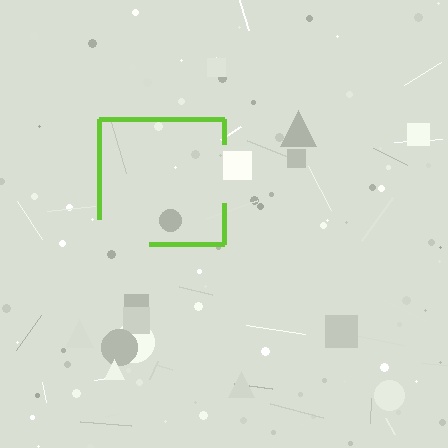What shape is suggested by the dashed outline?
The dashed outline suggests a square.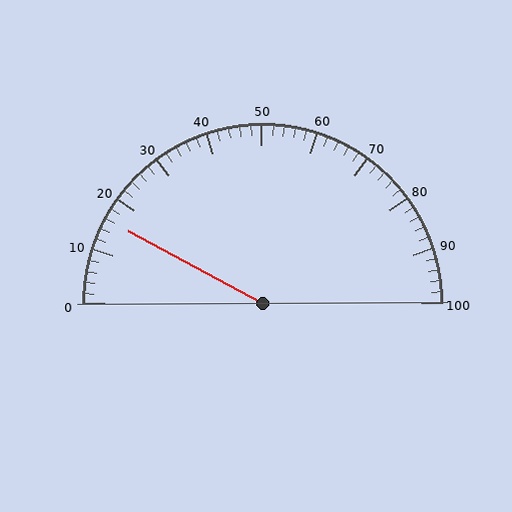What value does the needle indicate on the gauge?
The needle indicates approximately 16.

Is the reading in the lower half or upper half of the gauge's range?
The reading is in the lower half of the range (0 to 100).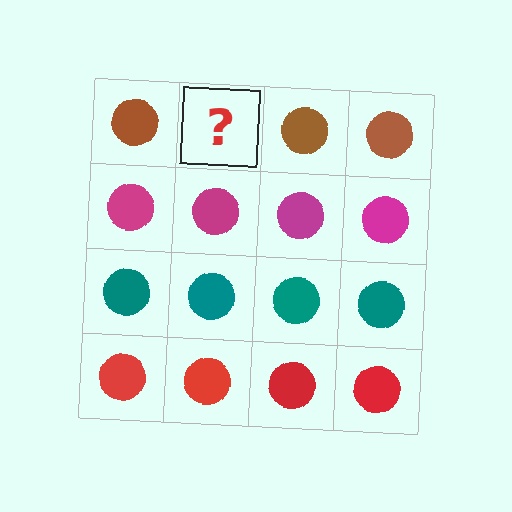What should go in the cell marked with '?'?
The missing cell should contain a brown circle.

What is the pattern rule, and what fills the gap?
The rule is that each row has a consistent color. The gap should be filled with a brown circle.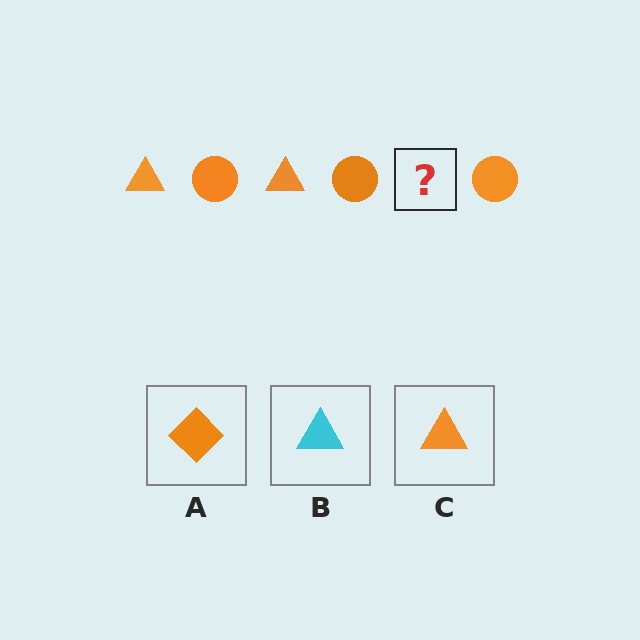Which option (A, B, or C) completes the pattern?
C.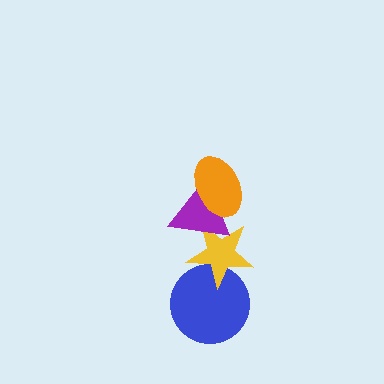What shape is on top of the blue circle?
The yellow star is on top of the blue circle.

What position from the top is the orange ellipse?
The orange ellipse is 1st from the top.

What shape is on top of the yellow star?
The purple triangle is on top of the yellow star.